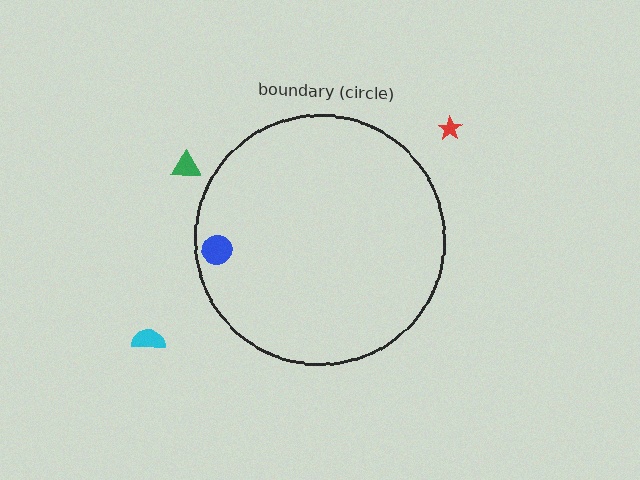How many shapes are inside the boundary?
1 inside, 3 outside.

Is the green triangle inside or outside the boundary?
Outside.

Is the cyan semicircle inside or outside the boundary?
Outside.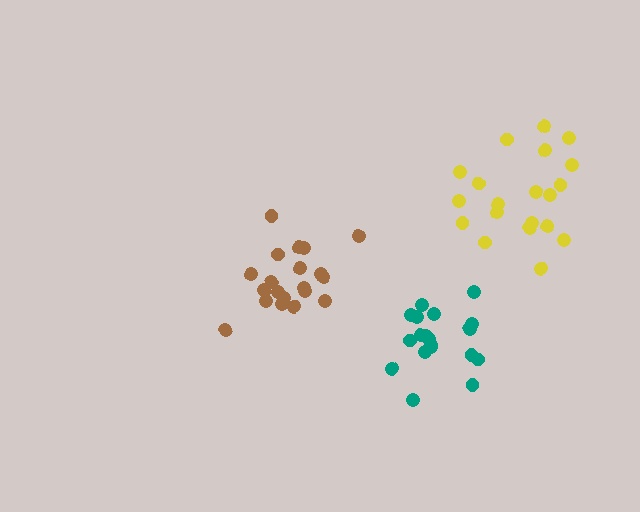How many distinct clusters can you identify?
There are 3 distinct clusters.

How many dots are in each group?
Group 1: 19 dots, Group 2: 21 dots, Group 3: 20 dots (60 total).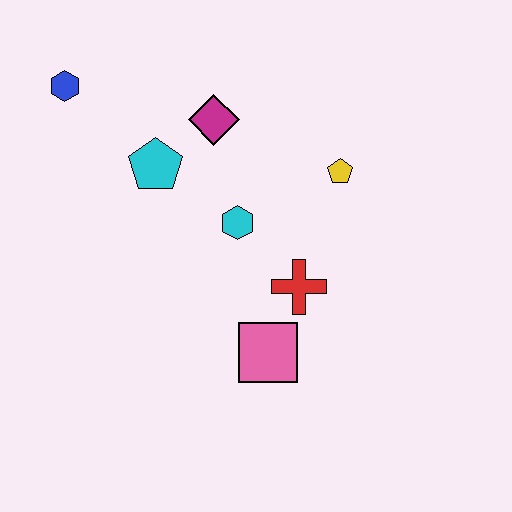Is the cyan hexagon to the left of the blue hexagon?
No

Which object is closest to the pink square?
The red cross is closest to the pink square.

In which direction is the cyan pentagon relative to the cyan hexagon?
The cyan pentagon is to the left of the cyan hexagon.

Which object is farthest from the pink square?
The blue hexagon is farthest from the pink square.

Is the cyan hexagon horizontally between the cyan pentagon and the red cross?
Yes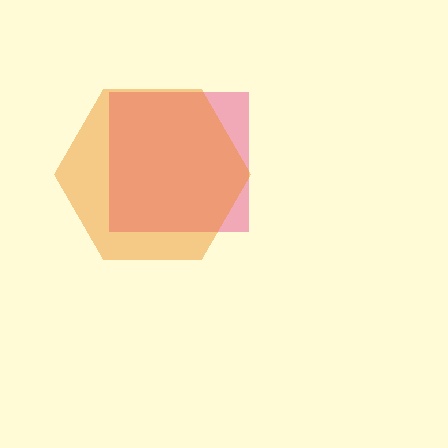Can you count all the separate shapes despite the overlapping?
Yes, there are 2 separate shapes.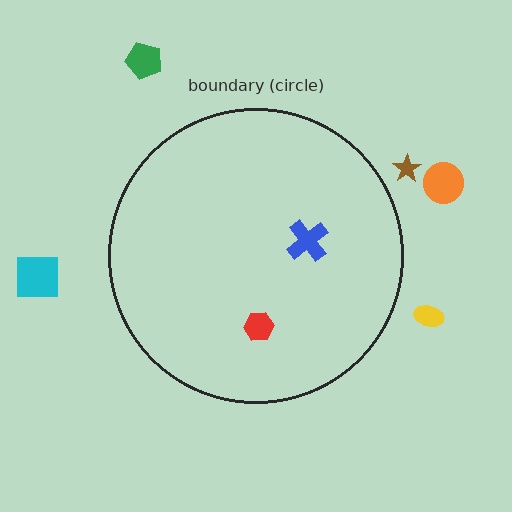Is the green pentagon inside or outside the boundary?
Outside.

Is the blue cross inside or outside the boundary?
Inside.